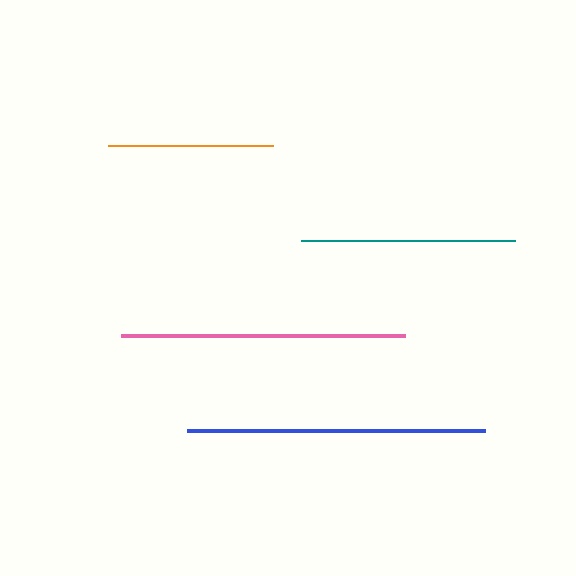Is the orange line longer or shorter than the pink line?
The pink line is longer than the orange line.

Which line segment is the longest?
The blue line is the longest at approximately 298 pixels.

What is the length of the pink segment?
The pink segment is approximately 284 pixels long.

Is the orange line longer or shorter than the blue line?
The blue line is longer than the orange line.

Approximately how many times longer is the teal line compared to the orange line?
The teal line is approximately 1.3 times the length of the orange line.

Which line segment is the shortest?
The orange line is the shortest at approximately 165 pixels.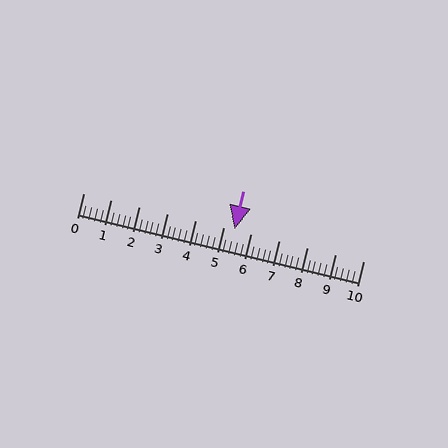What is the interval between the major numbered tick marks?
The major tick marks are spaced 1 units apart.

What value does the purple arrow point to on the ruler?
The purple arrow points to approximately 5.4.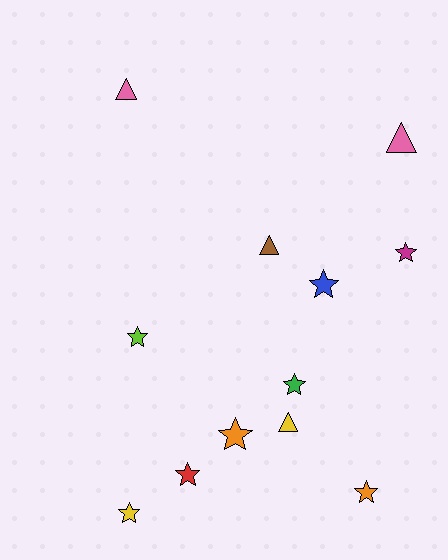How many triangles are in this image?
There are 4 triangles.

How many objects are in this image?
There are 12 objects.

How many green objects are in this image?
There is 1 green object.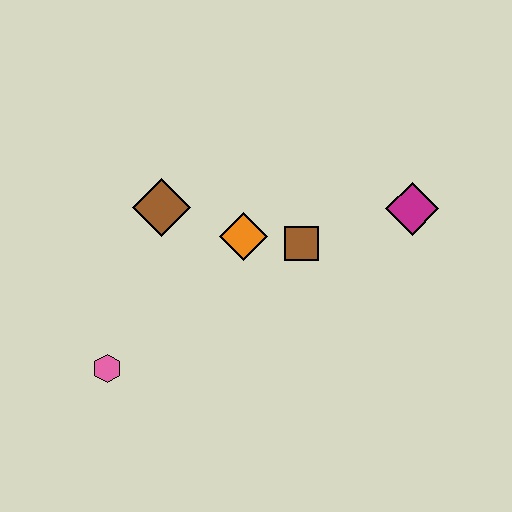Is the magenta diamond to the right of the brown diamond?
Yes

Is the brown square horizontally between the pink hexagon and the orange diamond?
No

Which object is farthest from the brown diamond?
The magenta diamond is farthest from the brown diamond.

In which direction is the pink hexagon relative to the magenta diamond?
The pink hexagon is to the left of the magenta diamond.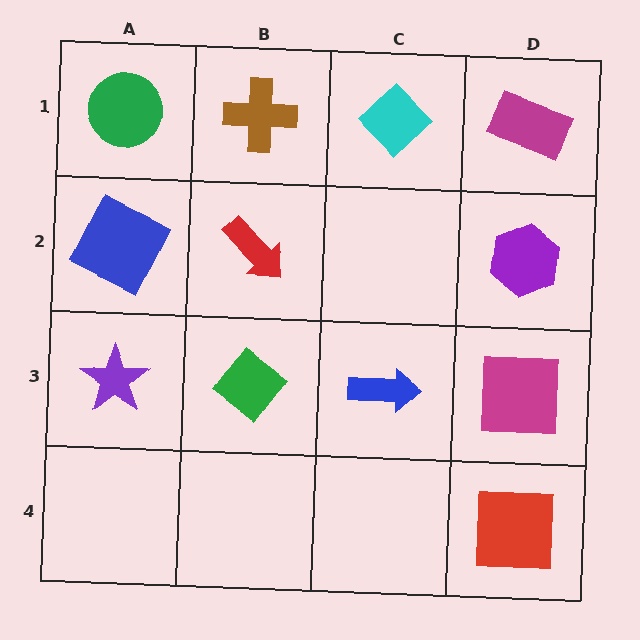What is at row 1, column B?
A brown cross.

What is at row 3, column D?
A magenta square.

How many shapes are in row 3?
4 shapes.